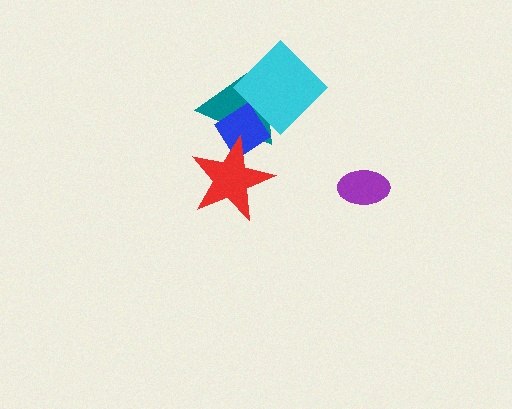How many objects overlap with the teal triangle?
3 objects overlap with the teal triangle.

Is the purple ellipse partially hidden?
No, no other shape covers it.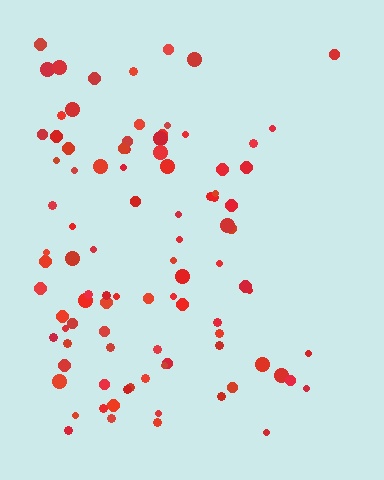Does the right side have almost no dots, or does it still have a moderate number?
Still a moderate number, just noticeably fewer than the left.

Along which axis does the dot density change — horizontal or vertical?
Horizontal.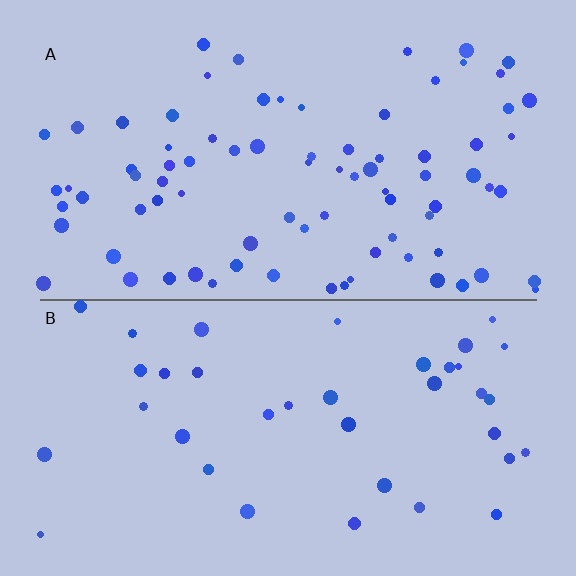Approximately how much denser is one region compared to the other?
Approximately 2.2× — region A over region B.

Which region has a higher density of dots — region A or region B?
A (the top).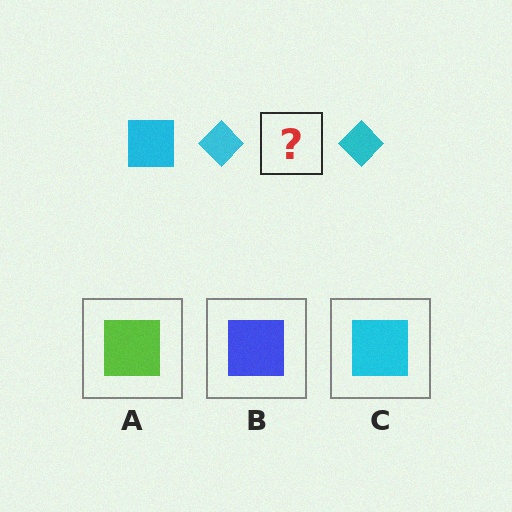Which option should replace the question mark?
Option C.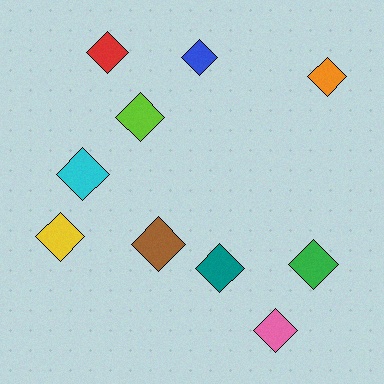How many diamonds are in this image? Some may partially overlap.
There are 10 diamonds.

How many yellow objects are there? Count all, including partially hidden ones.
There is 1 yellow object.